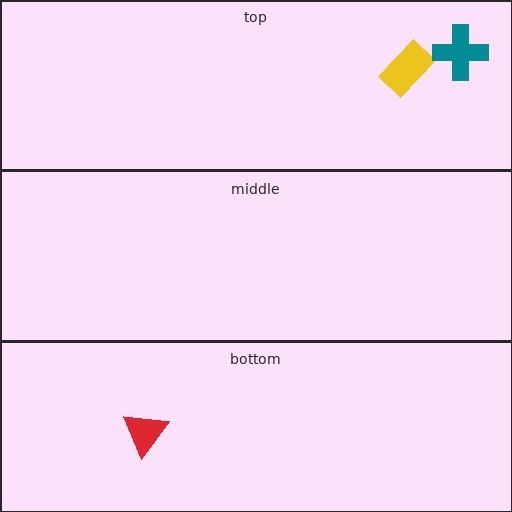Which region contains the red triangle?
The bottom region.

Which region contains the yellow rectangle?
The top region.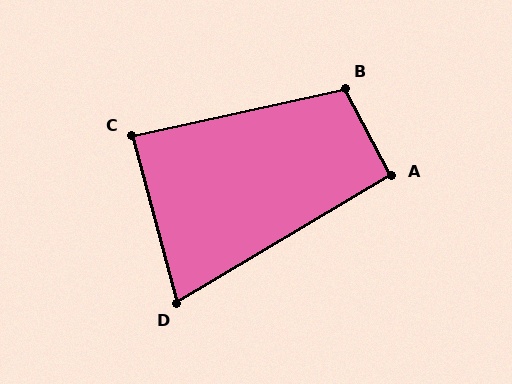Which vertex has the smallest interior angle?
D, at approximately 74 degrees.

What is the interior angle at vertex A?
Approximately 93 degrees (approximately right).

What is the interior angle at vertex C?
Approximately 87 degrees (approximately right).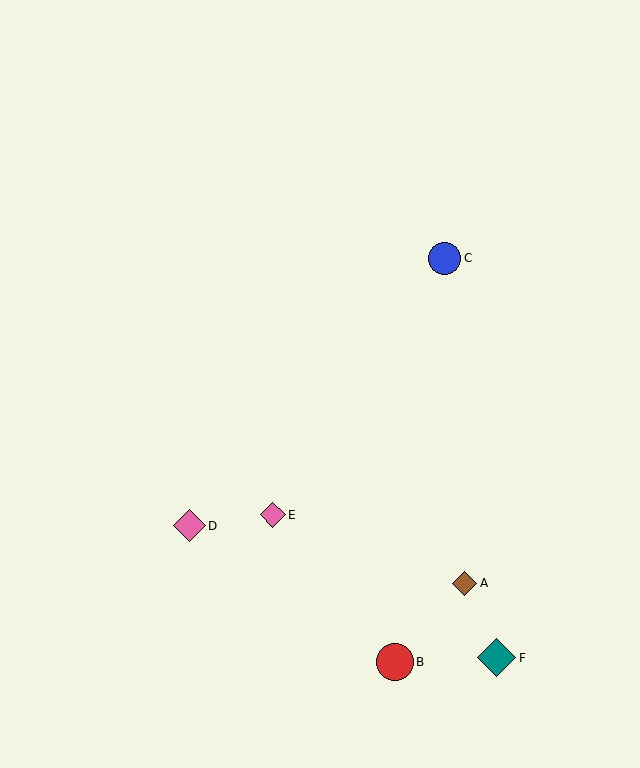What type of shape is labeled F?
Shape F is a teal diamond.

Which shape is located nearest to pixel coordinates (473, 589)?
The brown diamond (labeled A) at (465, 583) is nearest to that location.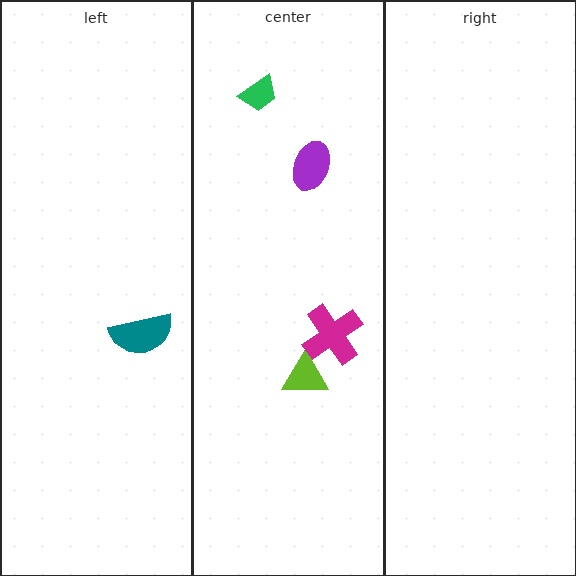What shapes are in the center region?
The green trapezoid, the lime triangle, the magenta cross, the purple ellipse.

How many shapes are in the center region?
4.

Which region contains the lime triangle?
The center region.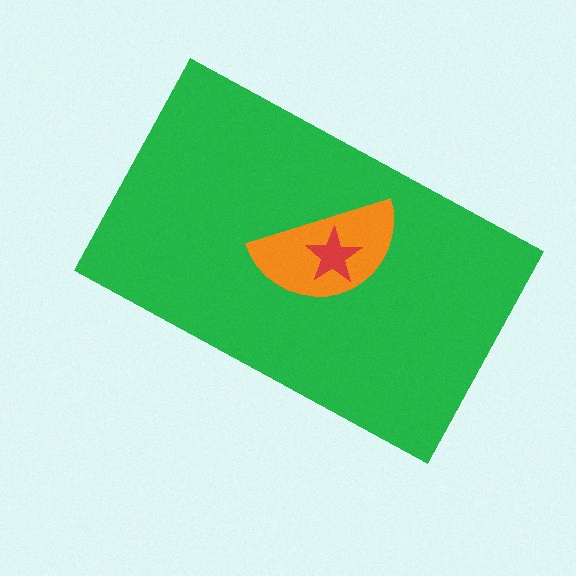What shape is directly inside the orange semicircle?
The red star.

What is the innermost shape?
The red star.